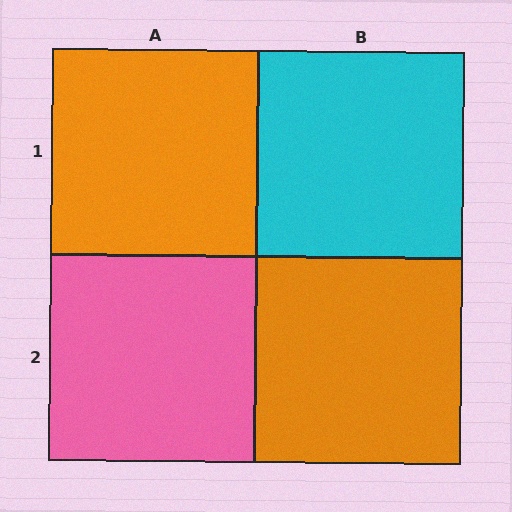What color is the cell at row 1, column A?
Orange.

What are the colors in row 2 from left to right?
Pink, orange.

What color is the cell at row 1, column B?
Cyan.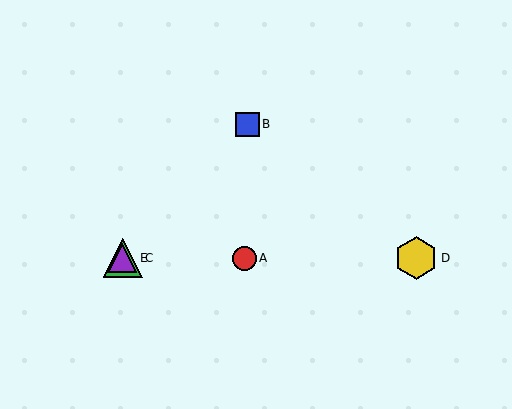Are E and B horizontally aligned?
No, E is at y≈258 and B is at y≈124.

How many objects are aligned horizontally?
4 objects (A, C, D, E) are aligned horizontally.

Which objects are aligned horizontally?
Objects A, C, D, E are aligned horizontally.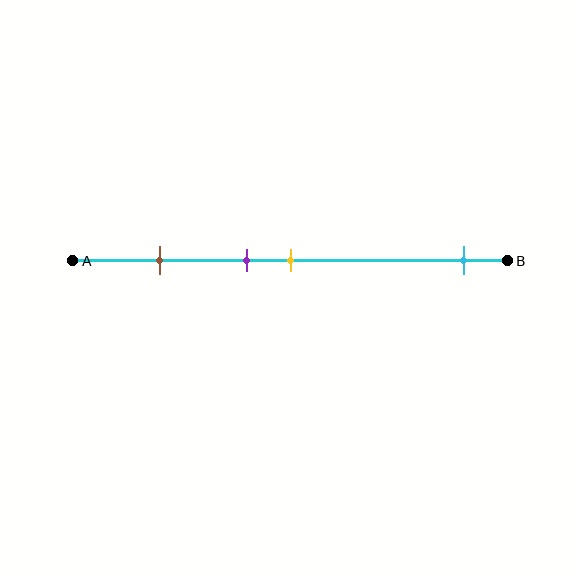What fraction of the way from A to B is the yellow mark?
The yellow mark is approximately 50% (0.5) of the way from A to B.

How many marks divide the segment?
There are 4 marks dividing the segment.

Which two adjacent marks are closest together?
The purple and yellow marks are the closest adjacent pair.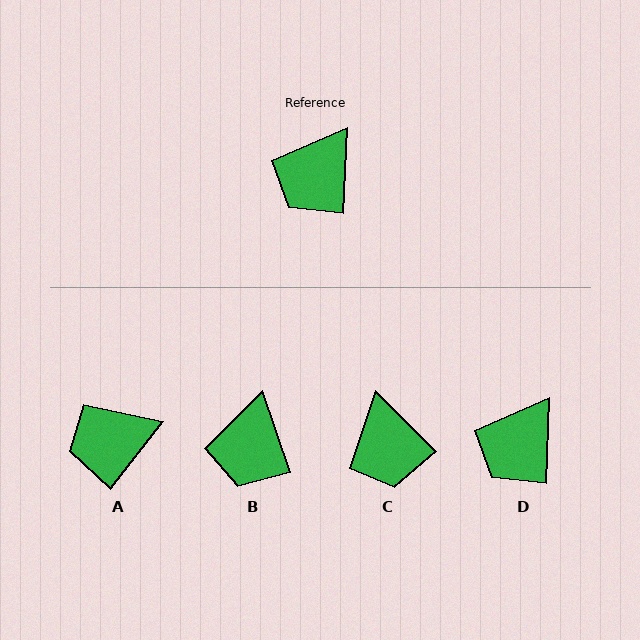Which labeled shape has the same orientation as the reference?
D.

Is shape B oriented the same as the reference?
No, it is off by about 21 degrees.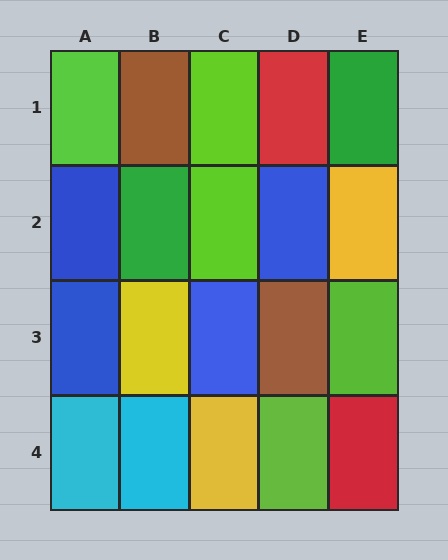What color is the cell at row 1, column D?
Red.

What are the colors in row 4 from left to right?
Cyan, cyan, yellow, lime, red.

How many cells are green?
2 cells are green.